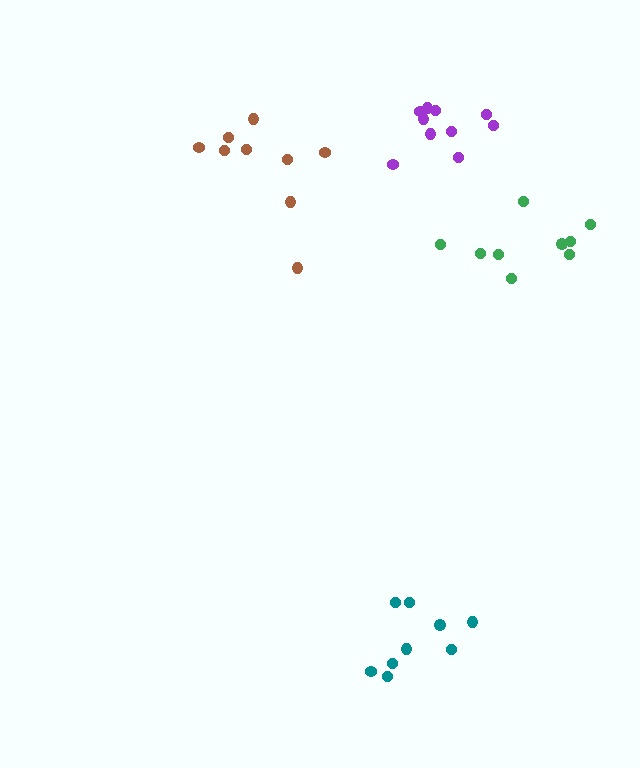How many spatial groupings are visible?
There are 4 spatial groupings.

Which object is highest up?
The purple cluster is topmost.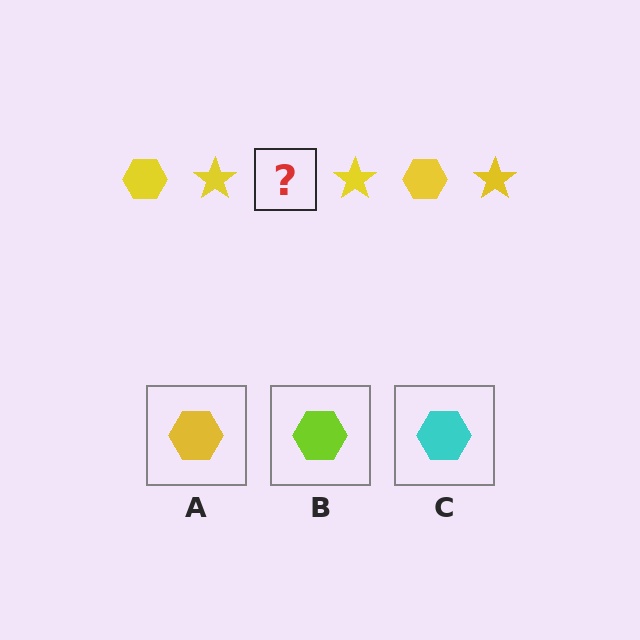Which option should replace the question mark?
Option A.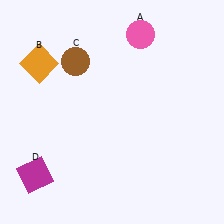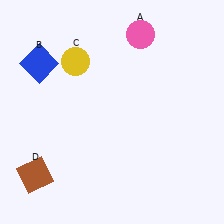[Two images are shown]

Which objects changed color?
B changed from orange to blue. C changed from brown to yellow. D changed from magenta to brown.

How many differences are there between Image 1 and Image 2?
There are 3 differences between the two images.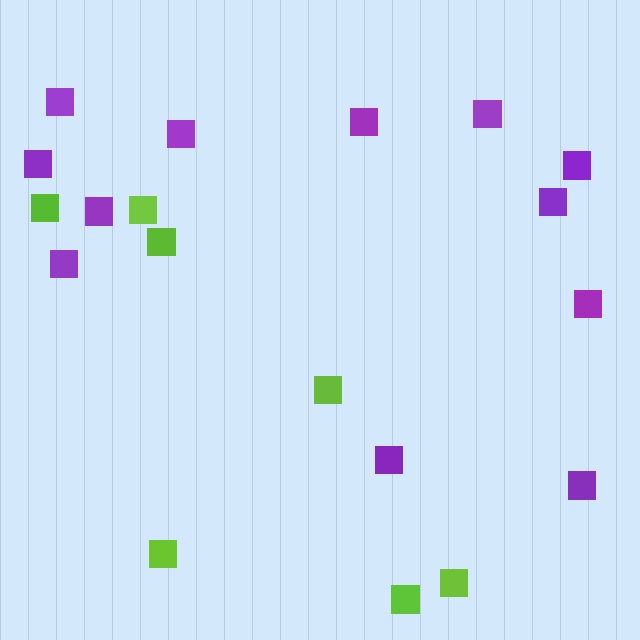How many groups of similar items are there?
There are 2 groups: one group of lime squares (7) and one group of purple squares (12).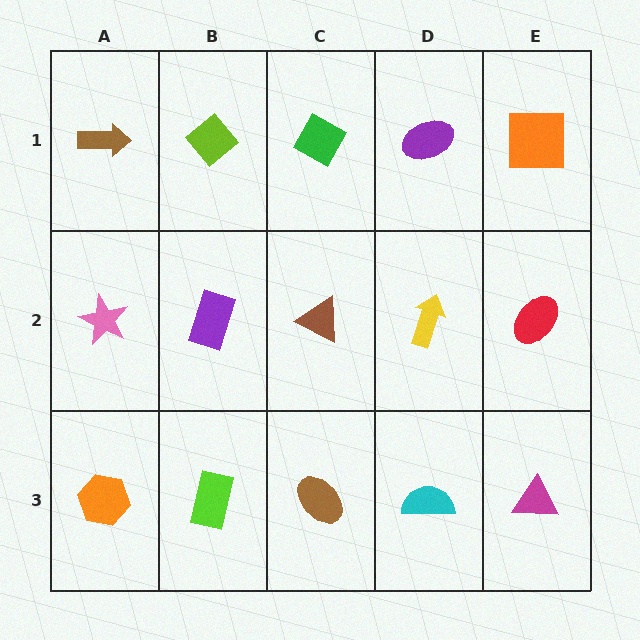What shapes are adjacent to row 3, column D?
A yellow arrow (row 2, column D), a brown ellipse (row 3, column C), a magenta triangle (row 3, column E).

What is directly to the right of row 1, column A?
A lime diamond.